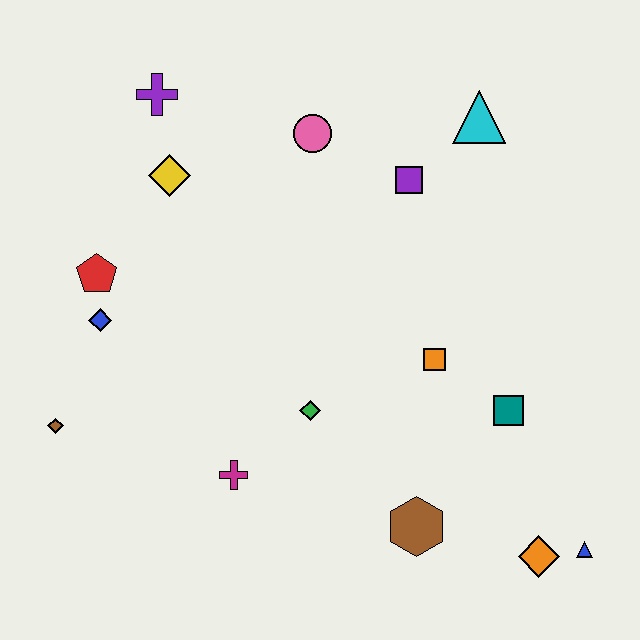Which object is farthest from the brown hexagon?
The purple cross is farthest from the brown hexagon.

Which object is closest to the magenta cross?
The green diamond is closest to the magenta cross.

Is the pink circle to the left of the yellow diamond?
No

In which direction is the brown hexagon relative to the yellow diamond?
The brown hexagon is below the yellow diamond.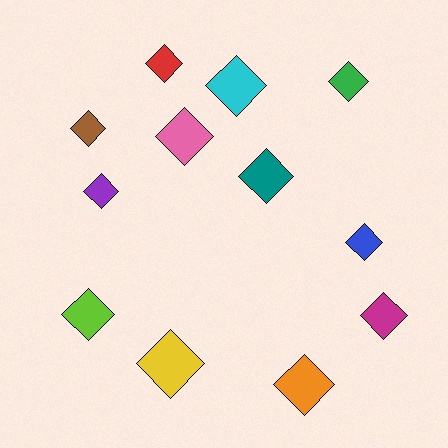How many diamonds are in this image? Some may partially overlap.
There are 12 diamonds.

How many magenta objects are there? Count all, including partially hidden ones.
There is 1 magenta object.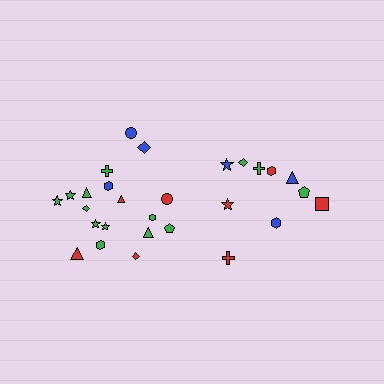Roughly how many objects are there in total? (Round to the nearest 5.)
Roughly 30 objects in total.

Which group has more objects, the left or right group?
The left group.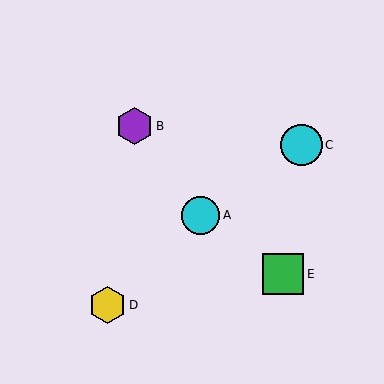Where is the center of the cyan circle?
The center of the cyan circle is at (201, 215).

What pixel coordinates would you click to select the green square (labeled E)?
Click at (283, 274) to select the green square E.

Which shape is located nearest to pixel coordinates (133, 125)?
The purple hexagon (labeled B) at (134, 126) is nearest to that location.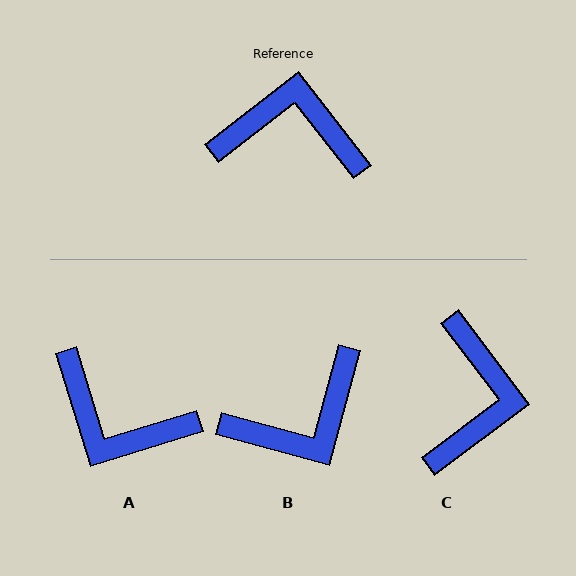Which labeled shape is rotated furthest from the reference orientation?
A, about 159 degrees away.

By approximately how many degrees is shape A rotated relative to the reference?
Approximately 159 degrees counter-clockwise.